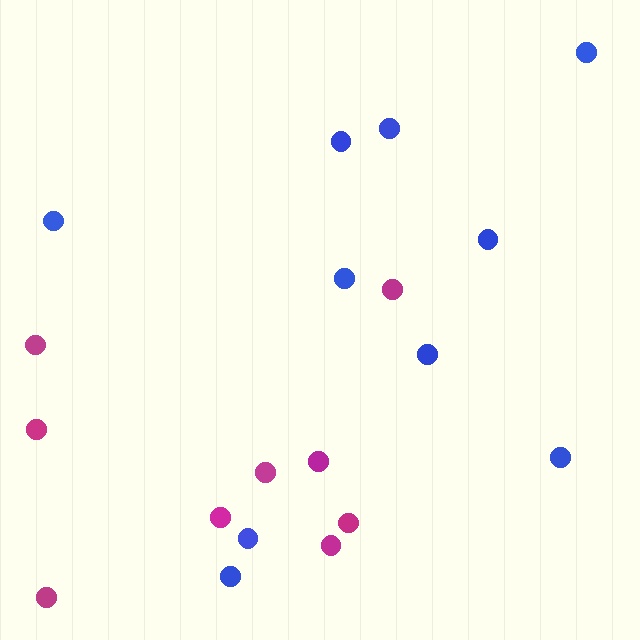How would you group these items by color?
There are 2 groups: one group of blue circles (10) and one group of magenta circles (9).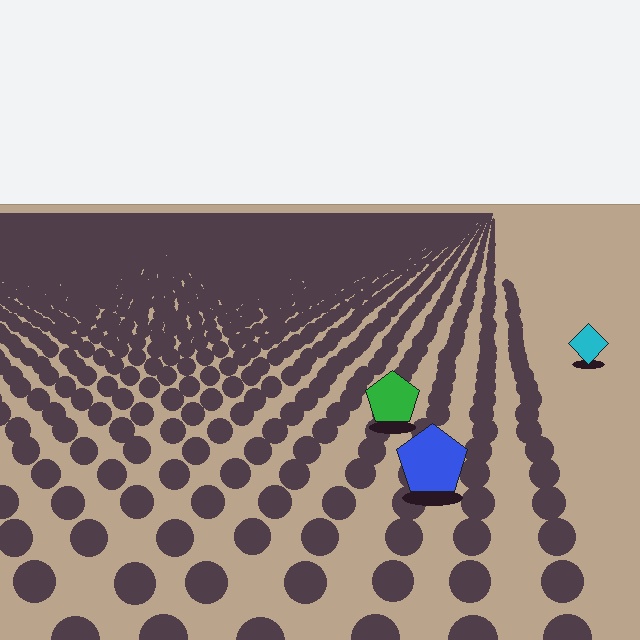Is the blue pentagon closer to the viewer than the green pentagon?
Yes. The blue pentagon is closer — you can tell from the texture gradient: the ground texture is coarser near it.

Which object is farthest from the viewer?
The cyan diamond is farthest from the viewer. It appears smaller and the ground texture around it is denser.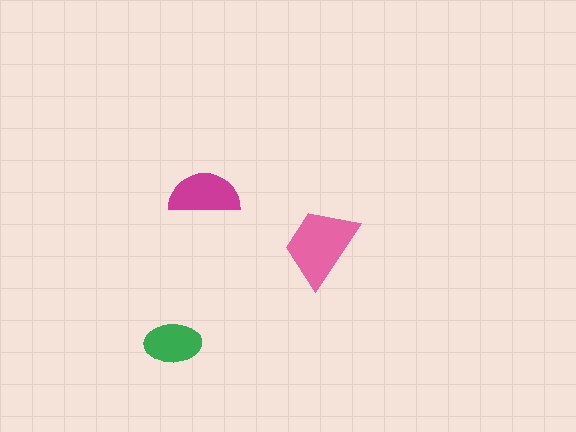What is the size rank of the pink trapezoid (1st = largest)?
1st.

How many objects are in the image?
There are 3 objects in the image.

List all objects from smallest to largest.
The green ellipse, the magenta semicircle, the pink trapezoid.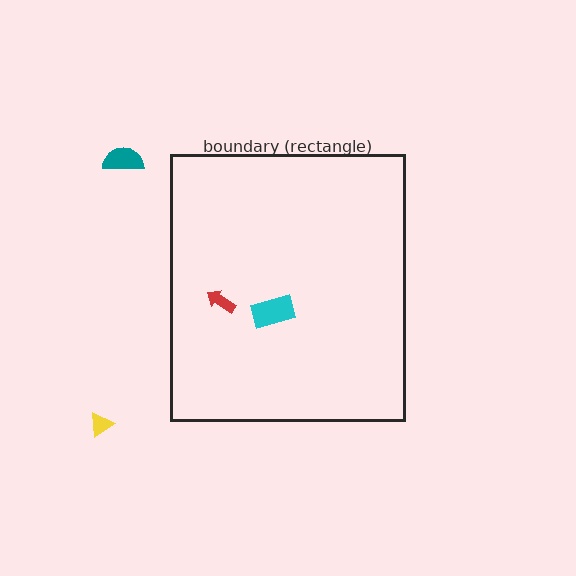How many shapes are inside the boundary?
2 inside, 2 outside.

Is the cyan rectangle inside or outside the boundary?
Inside.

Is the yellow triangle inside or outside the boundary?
Outside.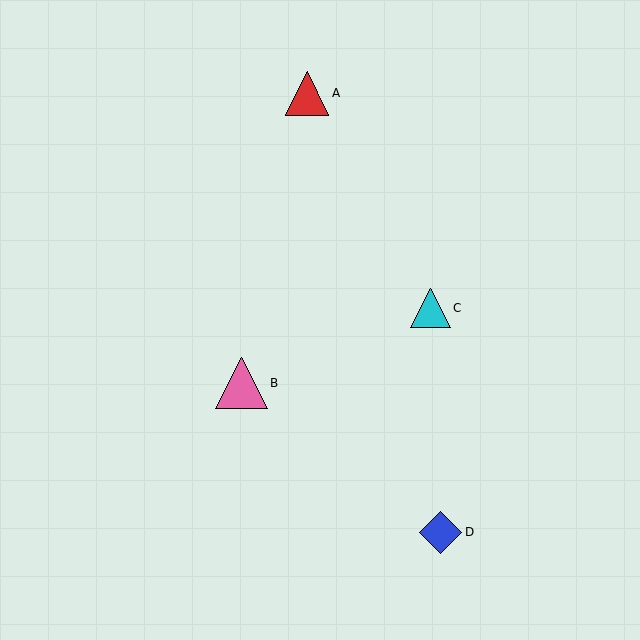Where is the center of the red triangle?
The center of the red triangle is at (307, 93).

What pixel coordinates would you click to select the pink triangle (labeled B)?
Click at (241, 383) to select the pink triangle B.